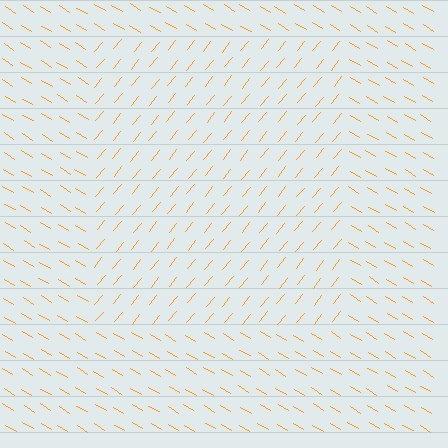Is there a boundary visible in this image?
Yes, there is a texture boundary formed by a change in line orientation.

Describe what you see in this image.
The image is filled with small orange line segments. A rectangle region in the image has lines oriented differently from the surrounding lines, creating a visible texture boundary.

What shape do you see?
I see a rectangle.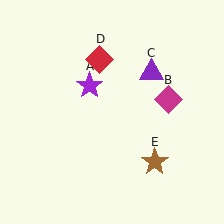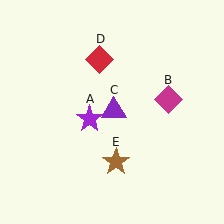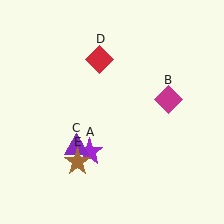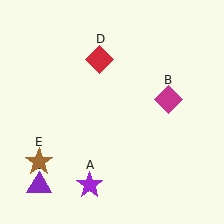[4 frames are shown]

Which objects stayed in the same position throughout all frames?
Magenta diamond (object B) and red diamond (object D) remained stationary.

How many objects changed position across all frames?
3 objects changed position: purple star (object A), purple triangle (object C), brown star (object E).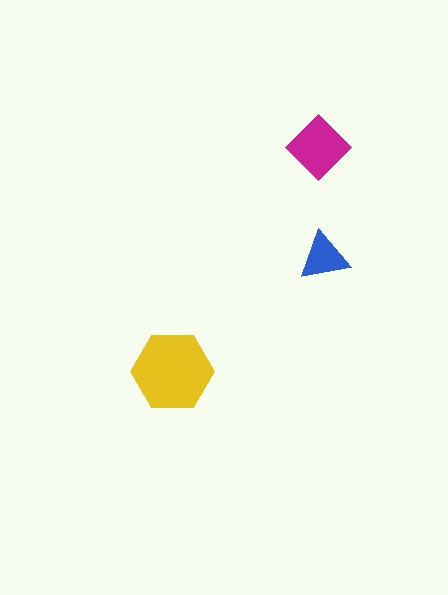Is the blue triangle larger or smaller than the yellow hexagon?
Smaller.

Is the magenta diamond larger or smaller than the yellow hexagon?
Smaller.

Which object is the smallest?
The blue triangle.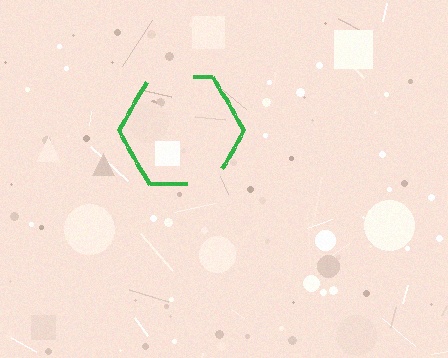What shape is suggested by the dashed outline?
The dashed outline suggests a hexagon.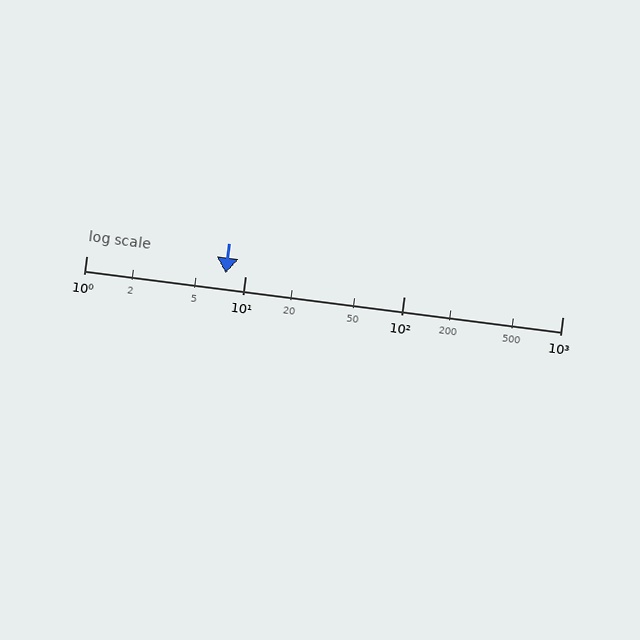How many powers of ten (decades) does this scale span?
The scale spans 3 decades, from 1 to 1000.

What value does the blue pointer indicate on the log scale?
The pointer indicates approximately 7.6.